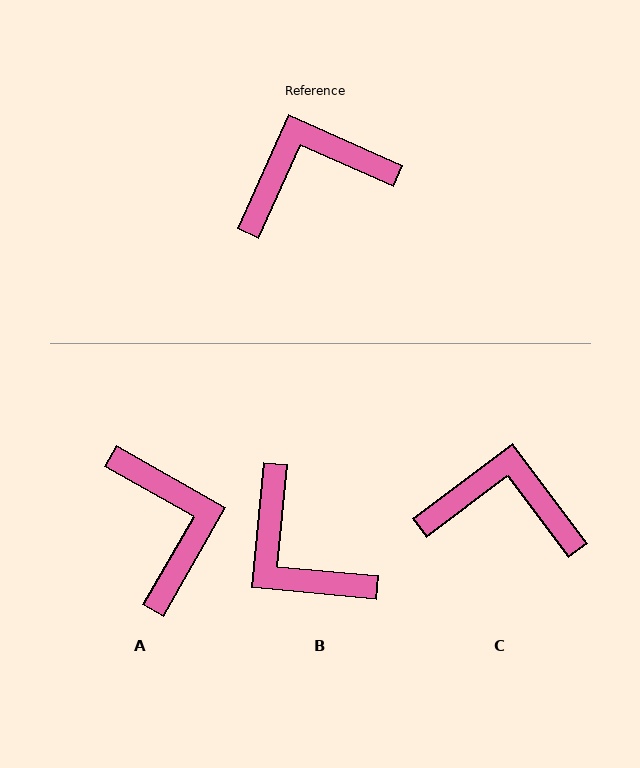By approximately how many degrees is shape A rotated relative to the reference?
Approximately 96 degrees clockwise.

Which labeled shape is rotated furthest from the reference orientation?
B, about 109 degrees away.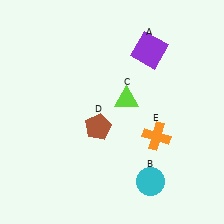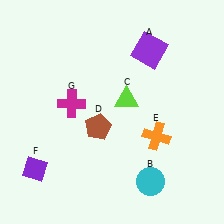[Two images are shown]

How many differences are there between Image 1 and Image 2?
There are 2 differences between the two images.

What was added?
A purple diamond (F), a magenta cross (G) were added in Image 2.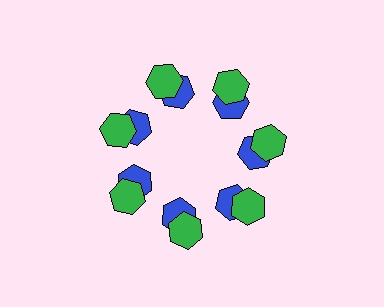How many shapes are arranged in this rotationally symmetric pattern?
There are 14 shapes, arranged in 7 groups of 2.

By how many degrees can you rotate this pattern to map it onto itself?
The pattern maps onto itself every 51 degrees of rotation.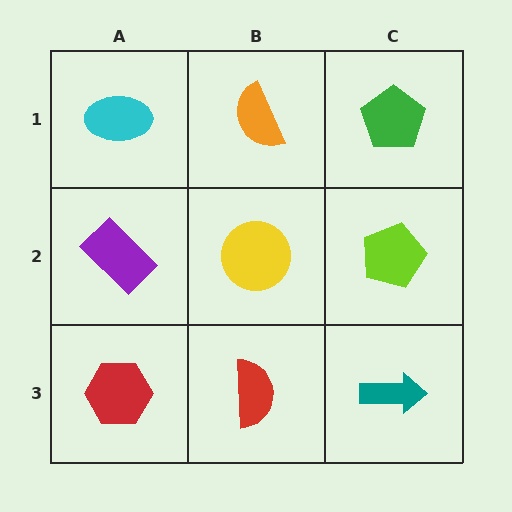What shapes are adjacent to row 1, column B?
A yellow circle (row 2, column B), a cyan ellipse (row 1, column A), a green pentagon (row 1, column C).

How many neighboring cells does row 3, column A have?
2.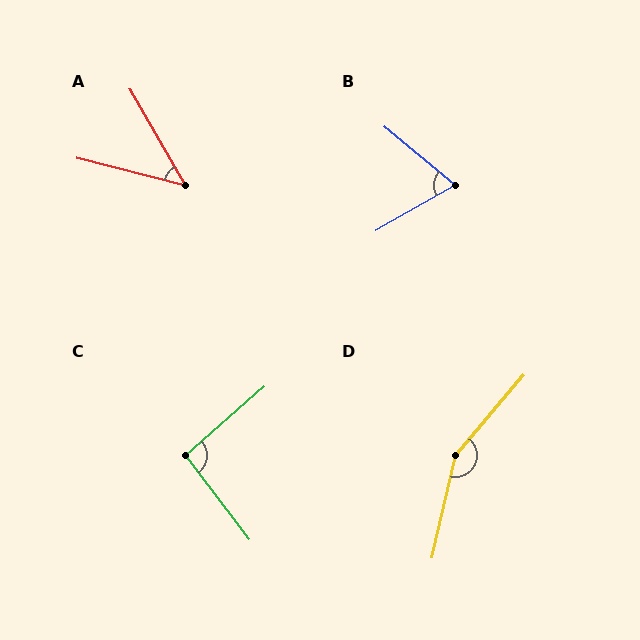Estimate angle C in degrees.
Approximately 94 degrees.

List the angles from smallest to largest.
A (46°), B (69°), C (94°), D (152°).